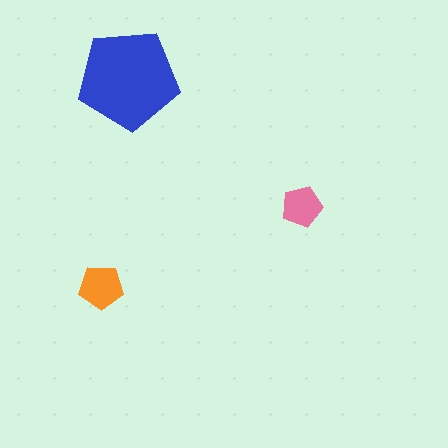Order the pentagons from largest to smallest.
the blue one, the orange one, the pink one.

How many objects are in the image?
There are 3 objects in the image.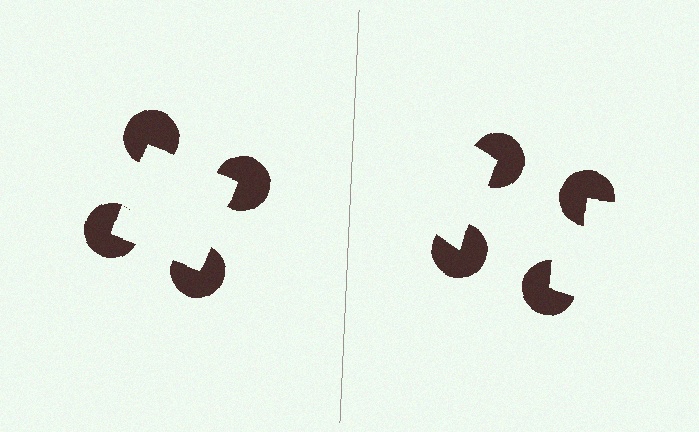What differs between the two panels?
The pac-man discs are positioned identically on both sides; only the wedge orientations differ. On the left they align to a square; on the right they are misaligned.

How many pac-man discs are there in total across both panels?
8 — 4 on each side.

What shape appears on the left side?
An illusory square.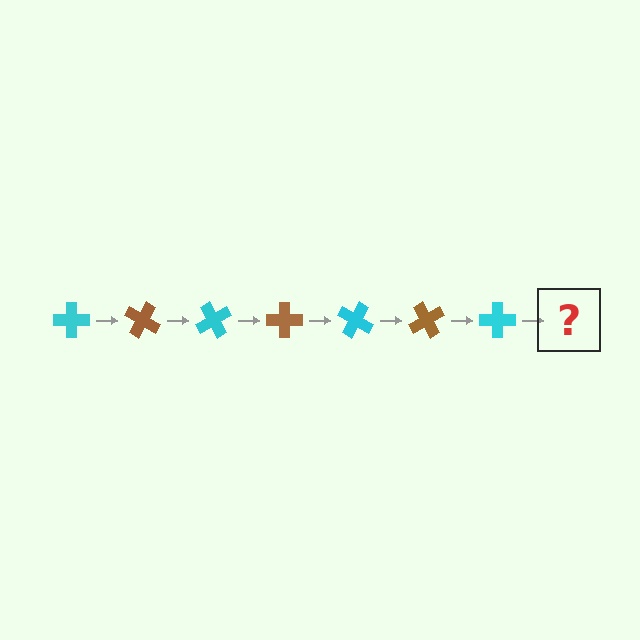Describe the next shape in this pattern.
It should be a brown cross, rotated 210 degrees from the start.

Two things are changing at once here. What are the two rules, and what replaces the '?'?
The two rules are that it rotates 30 degrees each step and the color cycles through cyan and brown. The '?' should be a brown cross, rotated 210 degrees from the start.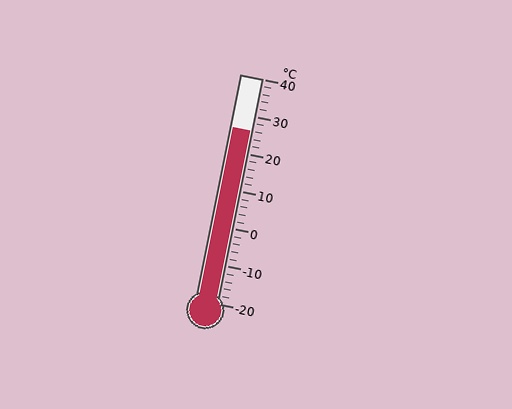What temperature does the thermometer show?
The thermometer shows approximately 26°C.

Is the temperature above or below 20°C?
The temperature is above 20°C.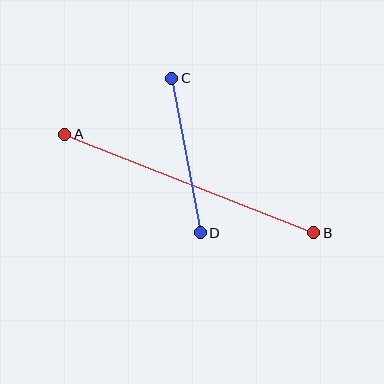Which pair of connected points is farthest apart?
Points A and B are farthest apart.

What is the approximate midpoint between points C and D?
The midpoint is at approximately (186, 155) pixels.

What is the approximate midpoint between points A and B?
The midpoint is at approximately (189, 183) pixels.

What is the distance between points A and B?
The distance is approximately 268 pixels.